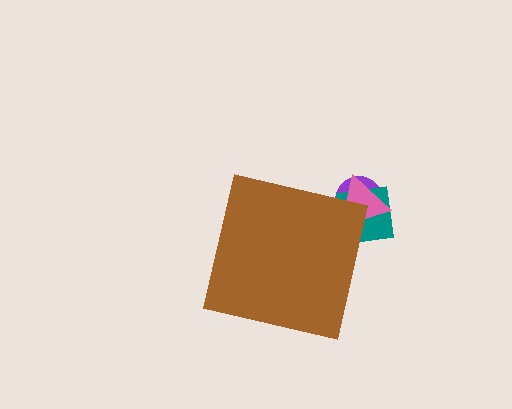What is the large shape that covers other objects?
A brown square.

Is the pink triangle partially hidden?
Yes, the pink triangle is partially hidden behind the brown square.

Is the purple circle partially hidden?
Yes, the purple circle is partially hidden behind the brown square.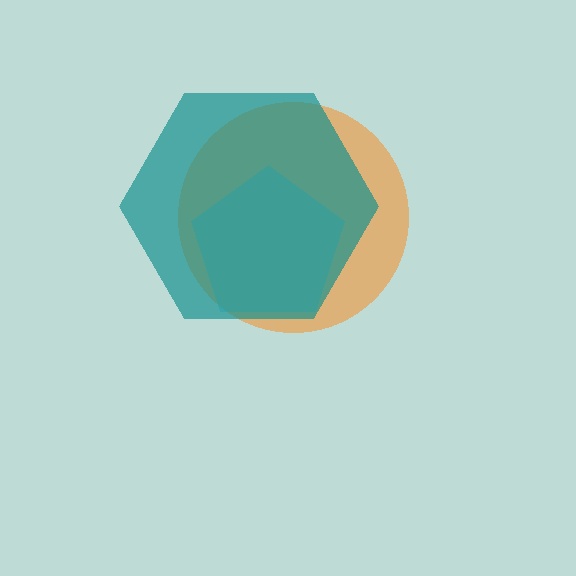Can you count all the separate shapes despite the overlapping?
Yes, there are 3 separate shapes.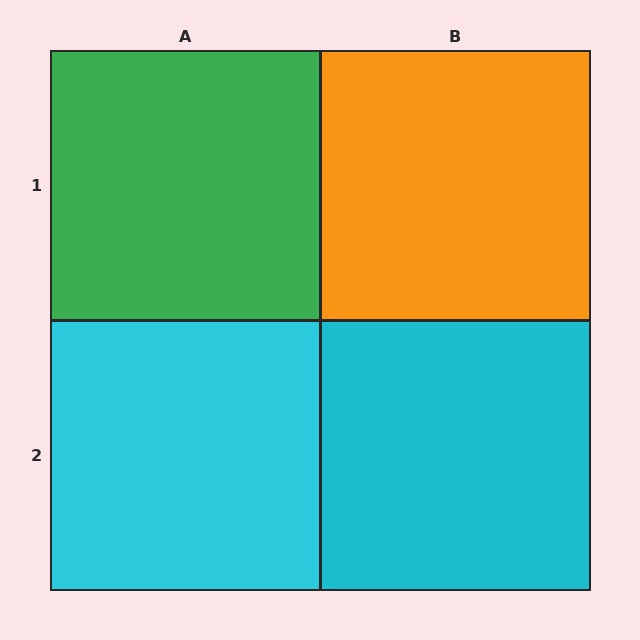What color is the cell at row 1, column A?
Green.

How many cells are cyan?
2 cells are cyan.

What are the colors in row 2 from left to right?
Cyan, cyan.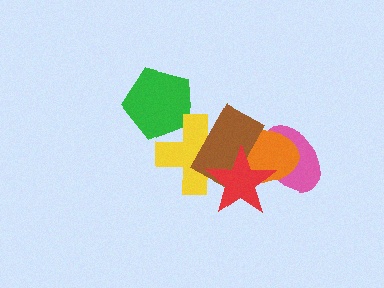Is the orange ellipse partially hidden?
Yes, it is partially covered by another shape.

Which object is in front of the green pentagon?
The yellow cross is in front of the green pentagon.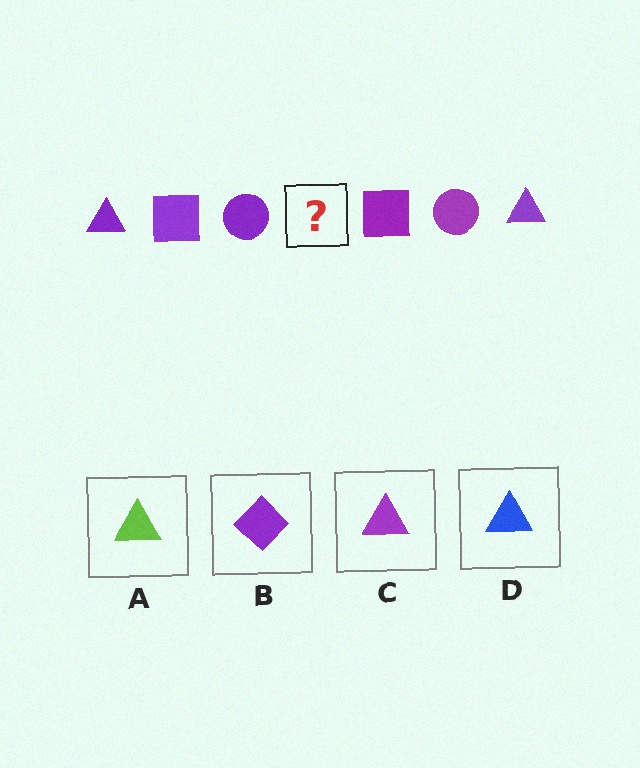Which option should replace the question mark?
Option C.